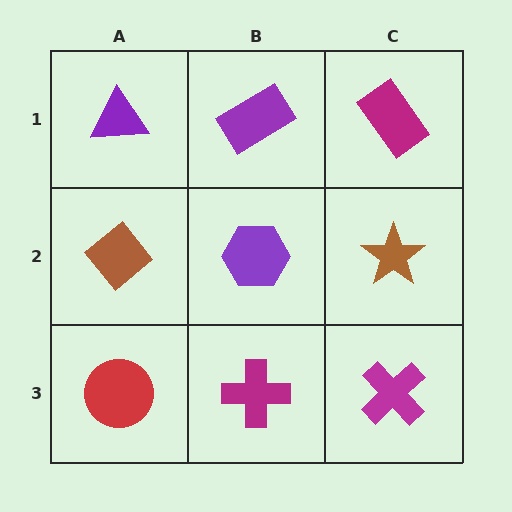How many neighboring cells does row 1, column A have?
2.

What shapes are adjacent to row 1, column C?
A brown star (row 2, column C), a purple rectangle (row 1, column B).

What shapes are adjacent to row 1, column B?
A purple hexagon (row 2, column B), a purple triangle (row 1, column A), a magenta rectangle (row 1, column C).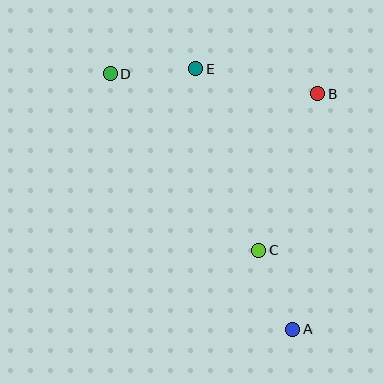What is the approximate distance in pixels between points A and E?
The distance between A and E is approximately 278 pixels.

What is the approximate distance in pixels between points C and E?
The distance between C and E is approximately 192 pixels.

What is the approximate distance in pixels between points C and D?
The distance between C and D is approximately 231 pixels.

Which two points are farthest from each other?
Points A and D are farthest from each other.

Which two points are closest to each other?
Points A and C are closest to each other.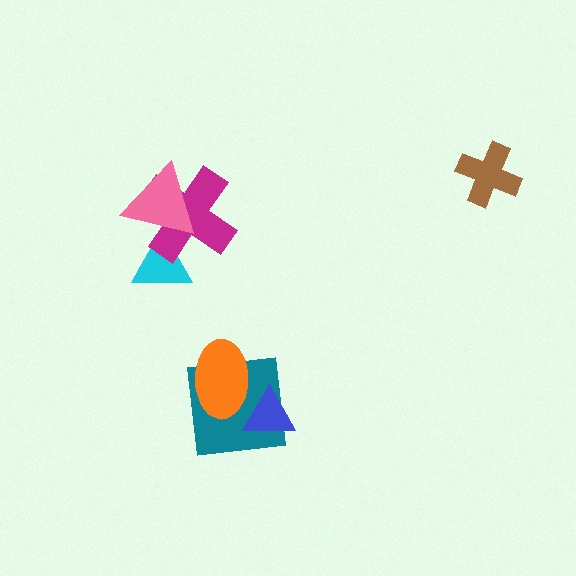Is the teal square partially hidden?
Yes, it is partially covered by another shape.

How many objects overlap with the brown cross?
0 objects overlap with the brown cross.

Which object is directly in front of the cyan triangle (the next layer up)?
The magenta cross is directly in front of the cyan triangle.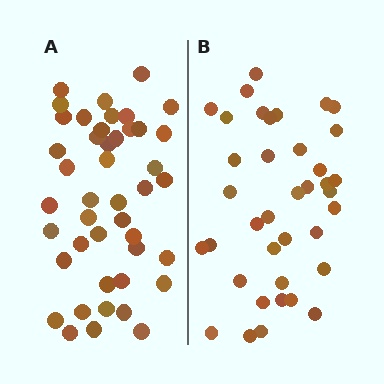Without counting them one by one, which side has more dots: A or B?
Region A (the left region) has more dots.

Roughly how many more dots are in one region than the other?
Region A has about 6 more dots than region B.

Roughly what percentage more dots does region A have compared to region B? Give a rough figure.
About 15% more.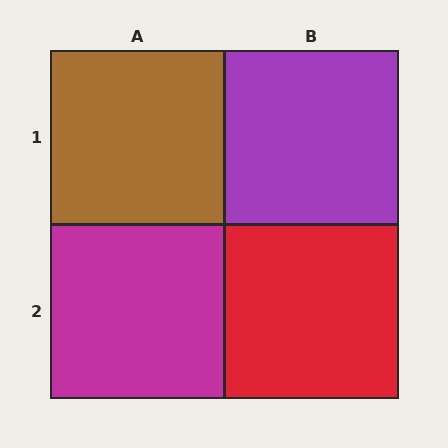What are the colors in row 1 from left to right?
Brown, purple.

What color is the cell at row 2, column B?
Red.